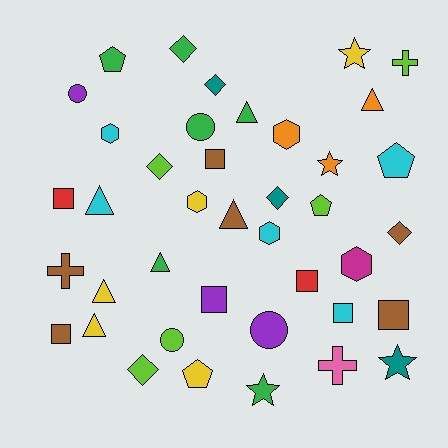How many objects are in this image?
There are 40 objects.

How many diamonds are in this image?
There are 6 diamonds.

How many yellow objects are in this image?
There are 5 yellow objects.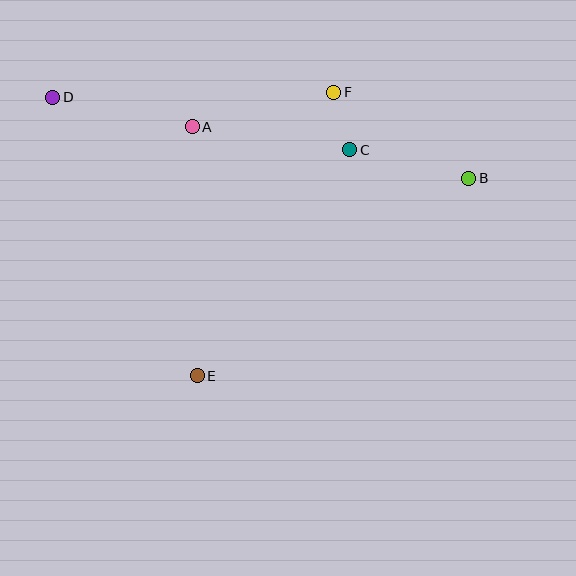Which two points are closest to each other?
Points C and F are closest to each other.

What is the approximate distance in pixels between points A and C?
The distance between A and C is approximately 159 pixels.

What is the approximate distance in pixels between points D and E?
The distance between D and E is approximately 314 pixels.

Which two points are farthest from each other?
Points B and D are farthest from each other.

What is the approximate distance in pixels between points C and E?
The distance between C and E is approximately 273 pixels.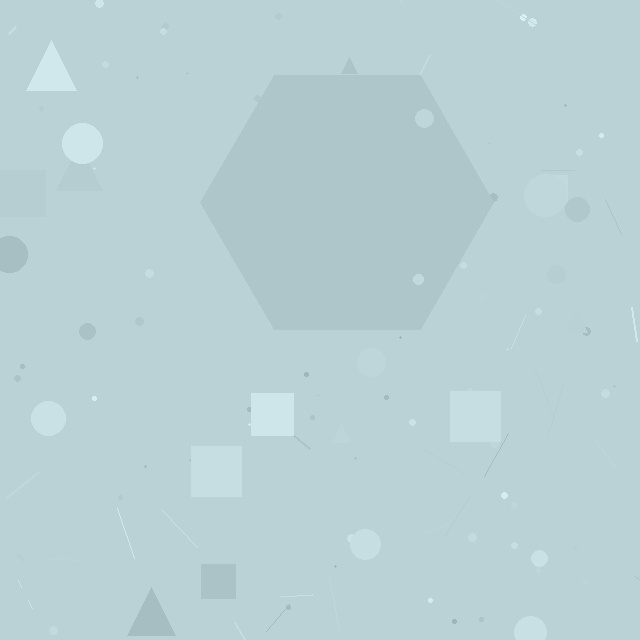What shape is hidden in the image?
A hexagon is hidden in the image.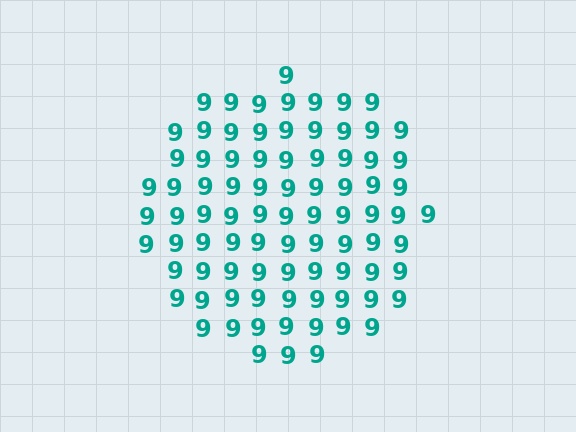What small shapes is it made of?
It is made of small digit 9's.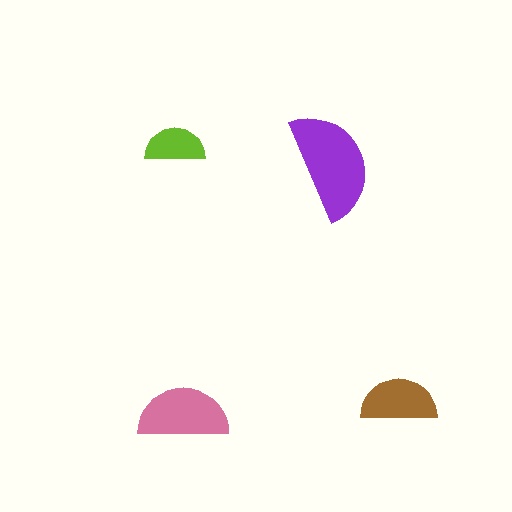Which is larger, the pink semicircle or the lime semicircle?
The pink one.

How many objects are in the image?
There are 4 objects in the image.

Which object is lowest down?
The pink semicircle is bottommost.